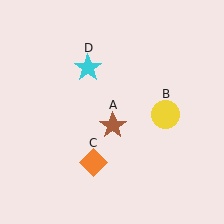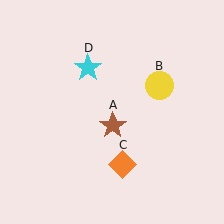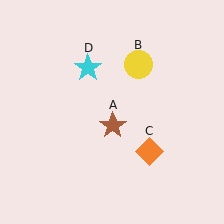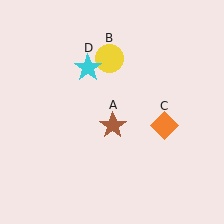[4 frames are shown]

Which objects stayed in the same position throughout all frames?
Brown star (object A) and cyan star (object D) remained stationary.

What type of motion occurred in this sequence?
The yellow circle (object B), orange diamond (object C) rotated counterclockwise around the center of the scene.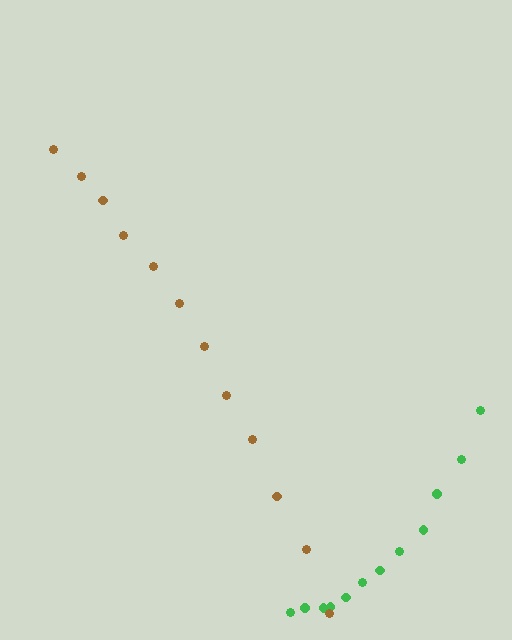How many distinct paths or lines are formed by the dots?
There are 2 distinct paths.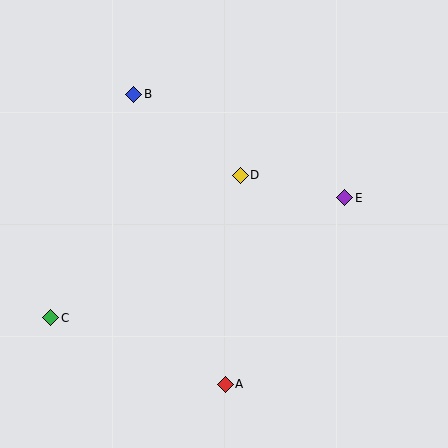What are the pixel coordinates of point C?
Point C is at (51, 318).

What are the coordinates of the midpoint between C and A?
The midpoint between C and A is at (138, 351).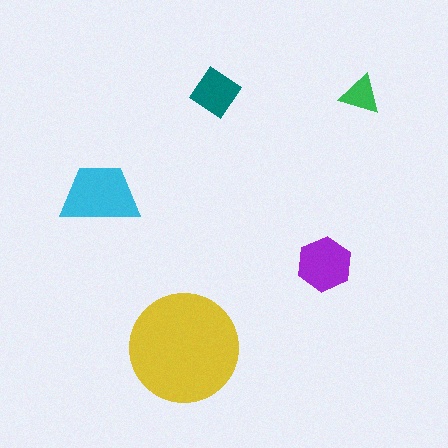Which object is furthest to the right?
The green triangle is rightmost.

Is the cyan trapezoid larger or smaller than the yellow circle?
Smaller.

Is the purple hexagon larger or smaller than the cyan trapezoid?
Smaller.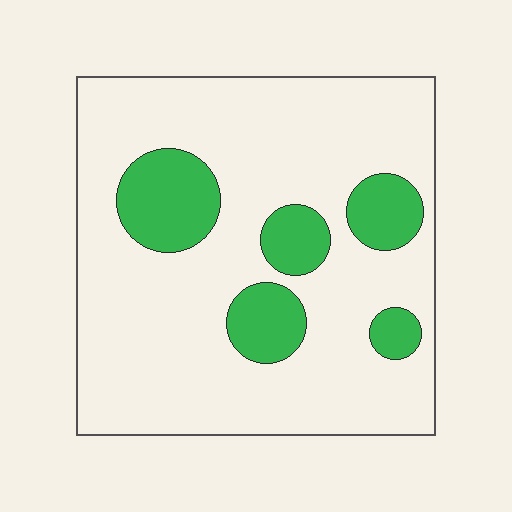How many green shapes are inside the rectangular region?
5.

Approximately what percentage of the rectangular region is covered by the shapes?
Approximately 20%.